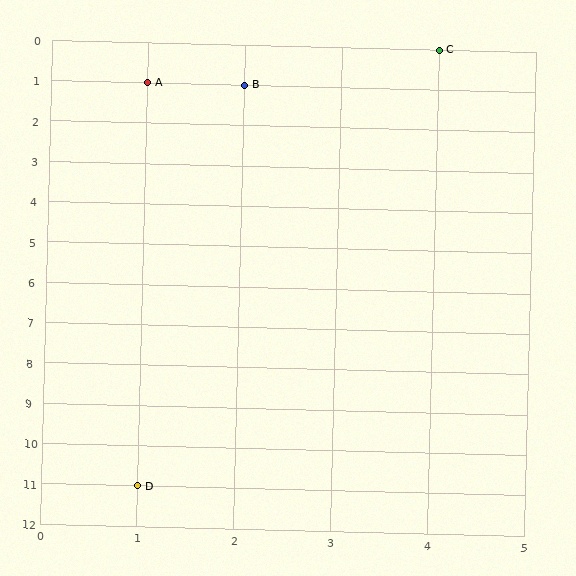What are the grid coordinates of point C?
Point C is at grid coordinates (4, 0).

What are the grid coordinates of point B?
Point B is at grid coordinates (2, 1).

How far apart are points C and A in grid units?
Points C and A are 3 columns and 1 row apart (about 3.2 grid units diagonally).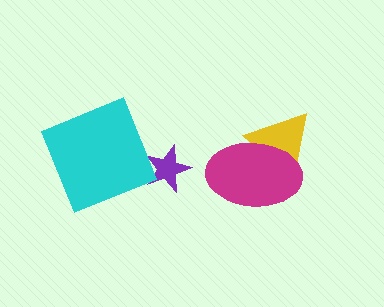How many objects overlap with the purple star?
0 objects overlap with the purple star.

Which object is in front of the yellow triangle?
The magenta ellipse is in front of the yellow triangle.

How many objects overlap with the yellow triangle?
1 object overlaps with the yellow triangle.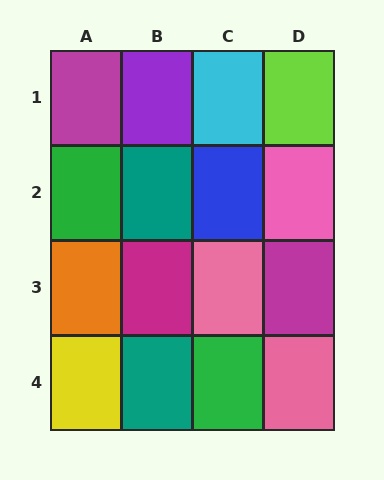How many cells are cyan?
1 cell is cyan.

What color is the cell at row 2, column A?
Green.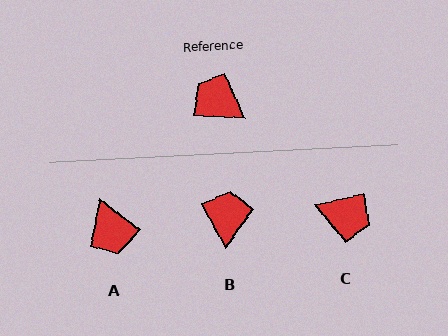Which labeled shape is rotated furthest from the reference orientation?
C, about 165 degrees away.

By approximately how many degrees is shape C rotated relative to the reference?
Approximately 165 degrees clockwise.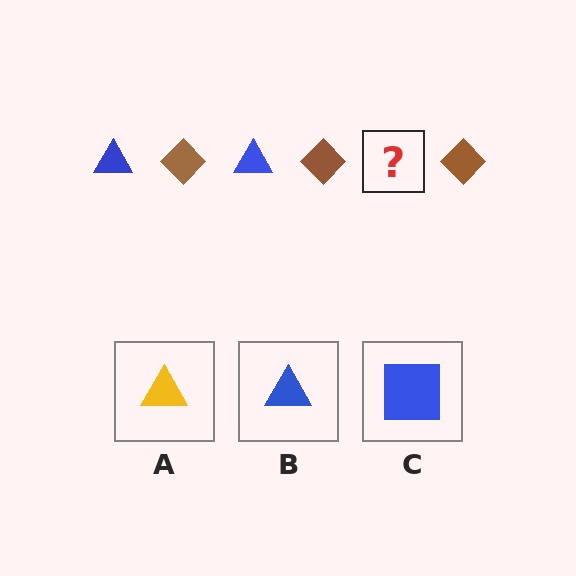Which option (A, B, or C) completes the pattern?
B.